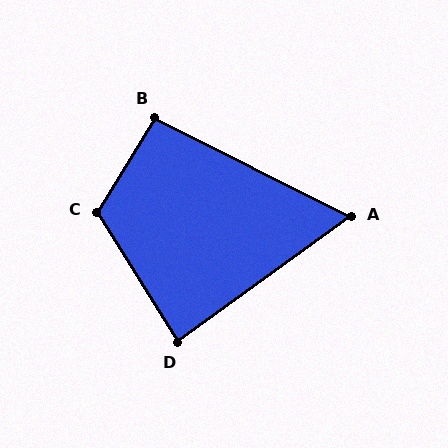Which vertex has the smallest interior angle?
A, at approximately 63 degrees.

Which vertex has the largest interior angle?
C, at approximately 117 degrees.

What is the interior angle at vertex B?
Approximately 94 degrees (approximately right).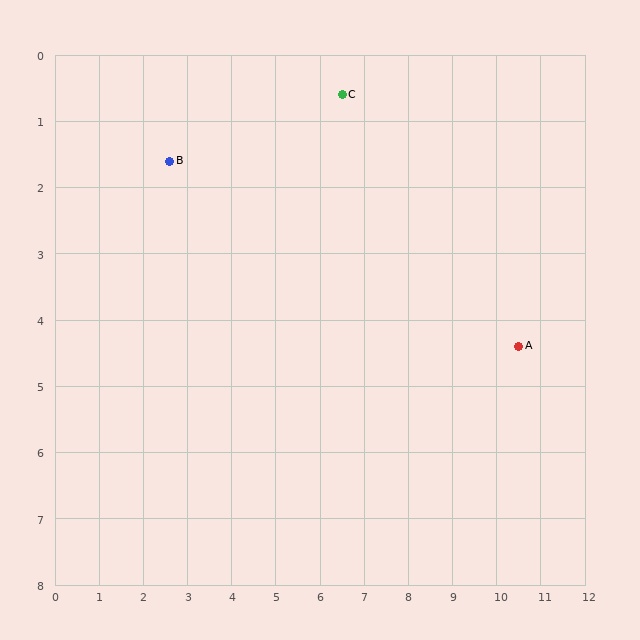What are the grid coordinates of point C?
Point C is at approximately (6.5, 0.6).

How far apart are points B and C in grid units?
Points B and C are about 4.0 grid units apart.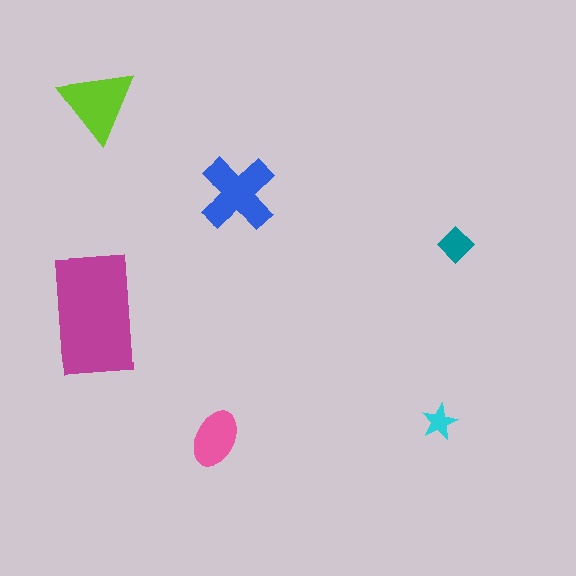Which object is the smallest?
The cyan star.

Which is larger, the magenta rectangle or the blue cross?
The magenta rectangle.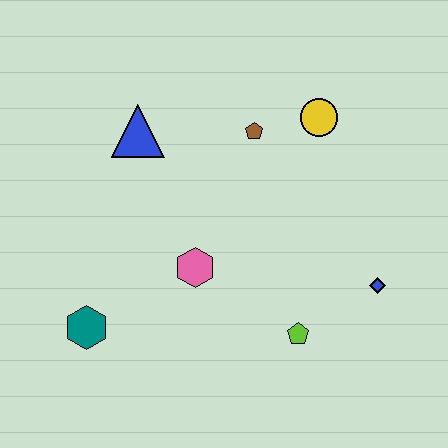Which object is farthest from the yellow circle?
The teal hexagon is farthest from the yellow circle.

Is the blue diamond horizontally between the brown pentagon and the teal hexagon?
No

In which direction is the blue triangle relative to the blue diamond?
The blue triangle is to the left of the blue diamond.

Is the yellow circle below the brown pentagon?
No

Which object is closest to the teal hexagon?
The pink hexagon is closest to the teal hexagon.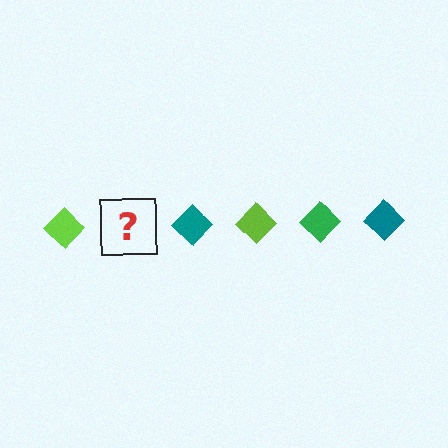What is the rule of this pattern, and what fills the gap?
The rule is that the pattern cycles through lime, green, teal diamonds. The gap should be filled with a green diamond.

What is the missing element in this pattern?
The missing element is a green diamond.